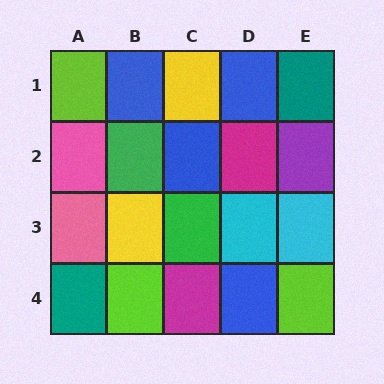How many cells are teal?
2 cells are teal.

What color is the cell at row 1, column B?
Blue.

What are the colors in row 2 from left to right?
Pink, green, blue, magenta, purple.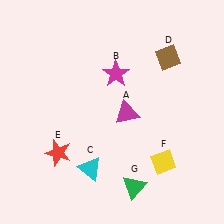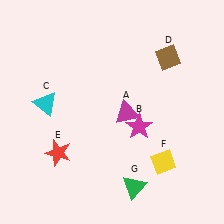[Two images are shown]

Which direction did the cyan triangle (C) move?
The cyan triangle (C) moved up.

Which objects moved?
The objects that moved are: the magenta star (B), the cyan triangle (C).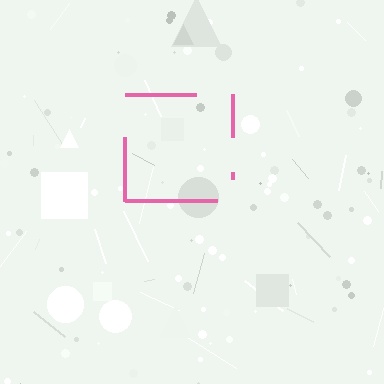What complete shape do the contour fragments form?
The contour fragments form a square.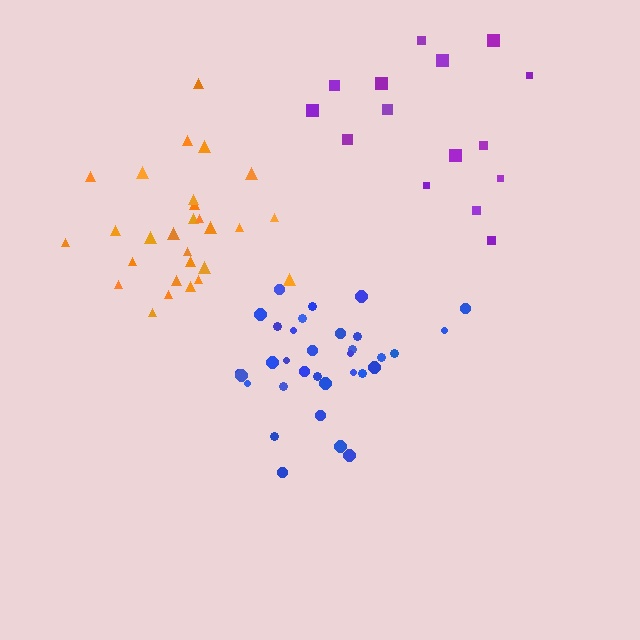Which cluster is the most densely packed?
Blue.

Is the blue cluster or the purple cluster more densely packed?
Blue.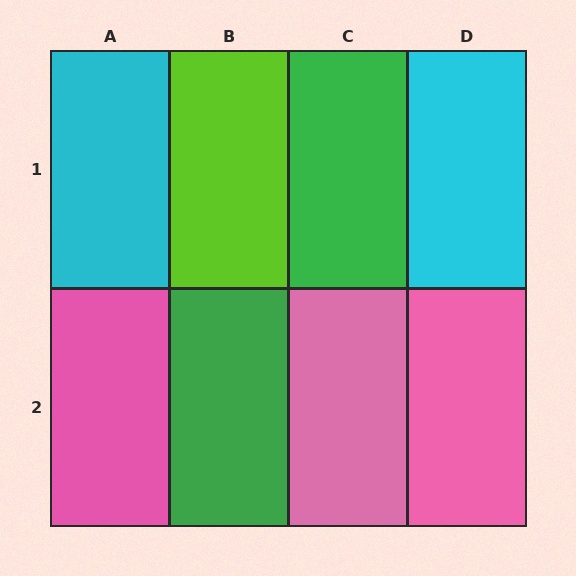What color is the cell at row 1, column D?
Cyan.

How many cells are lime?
1 cell is lime.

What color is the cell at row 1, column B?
Lime.